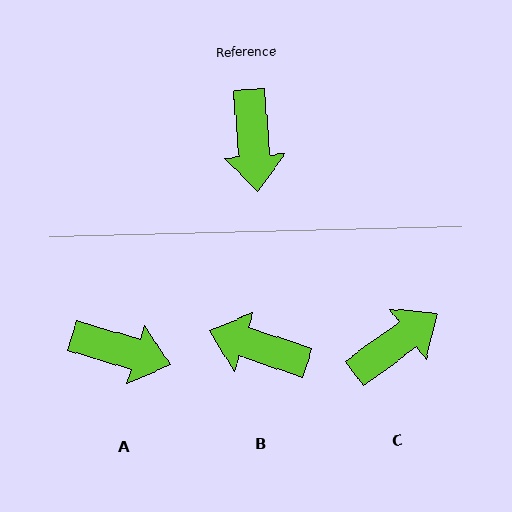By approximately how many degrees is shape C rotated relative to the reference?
Approximately 121 degrees counter-clockwise.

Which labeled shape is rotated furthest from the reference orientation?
C, about 121 degrees away.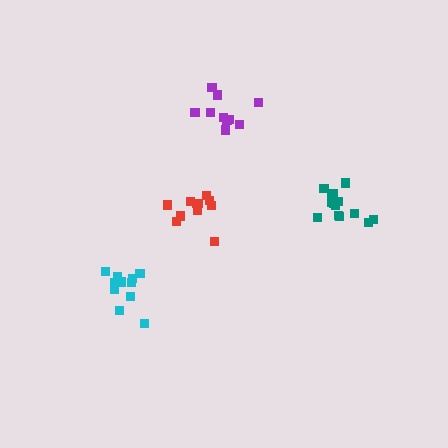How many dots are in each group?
Group 1: 14 dots, Group 2: 11 dots, Group 3: 10 dots, Group 4: 11 dots (46 total).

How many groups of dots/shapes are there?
There are 4 groups.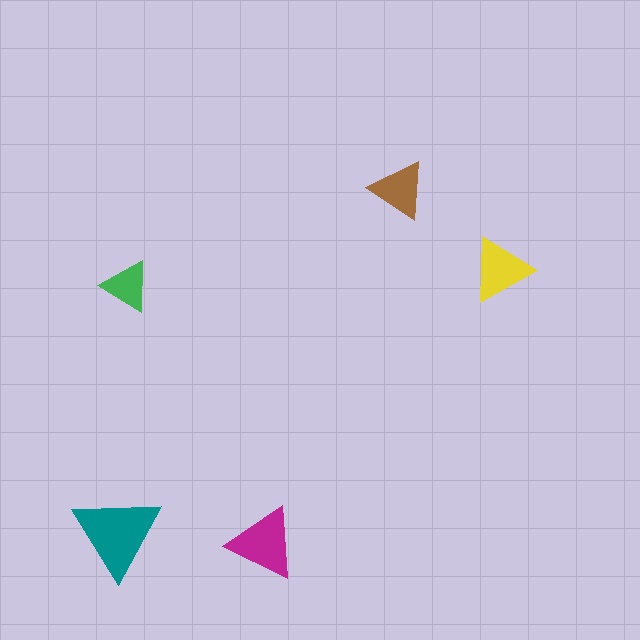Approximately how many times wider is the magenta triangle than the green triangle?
About 1.5 times wider.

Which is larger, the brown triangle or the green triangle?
The brown one.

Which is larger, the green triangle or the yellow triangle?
The yellow one.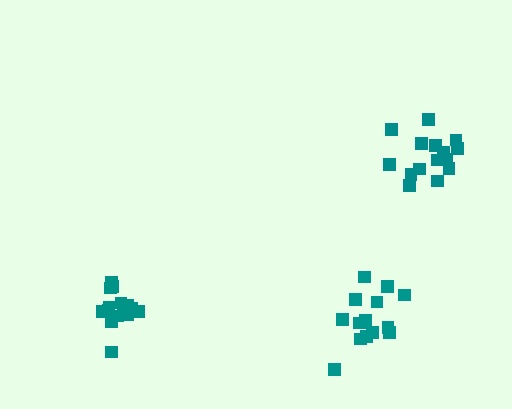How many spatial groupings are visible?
There are 3 spatial groupings.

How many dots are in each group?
Group 1: 16 dots, Group 2: 14 dots, Group 3: 15 dots (45 total).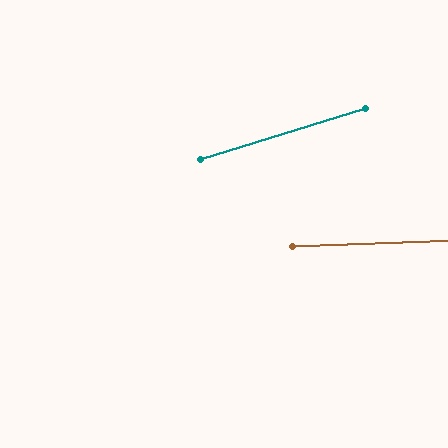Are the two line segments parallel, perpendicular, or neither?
Neither parallel nor perpendicular — they differ by about 15°.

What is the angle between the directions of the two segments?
Approximately 15 degrees.